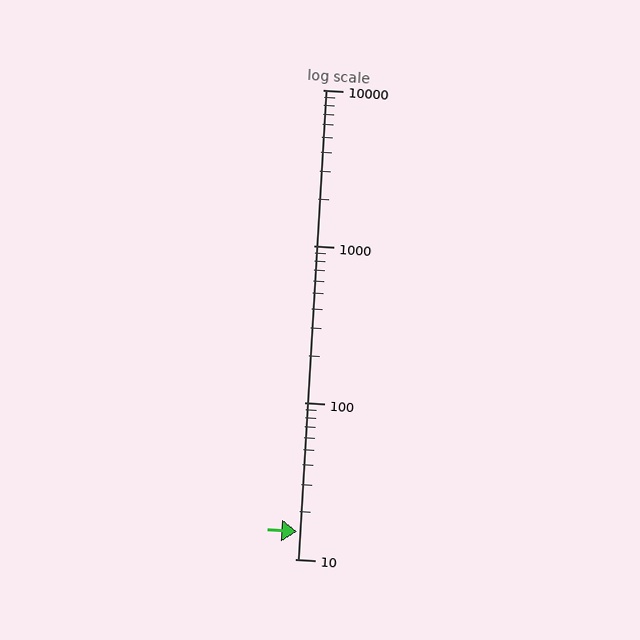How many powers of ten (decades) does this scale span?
The scale spans 3 decades, from 10 to 10000.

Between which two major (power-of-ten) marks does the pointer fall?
The pointer is between 10 and 100.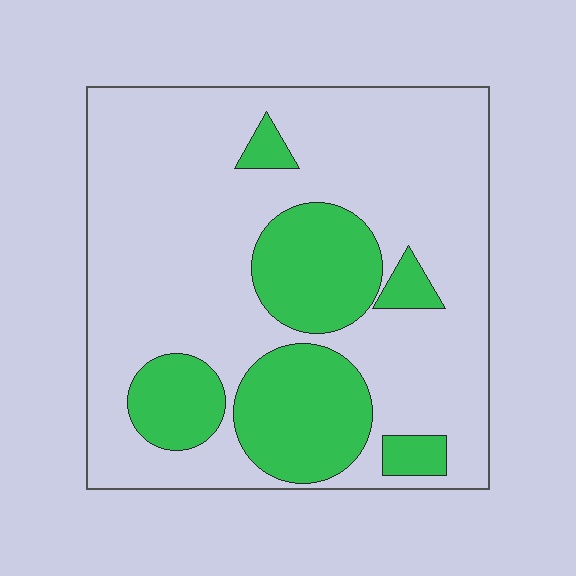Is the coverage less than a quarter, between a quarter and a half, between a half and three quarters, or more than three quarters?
Between a quarter and a half.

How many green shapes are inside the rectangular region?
6.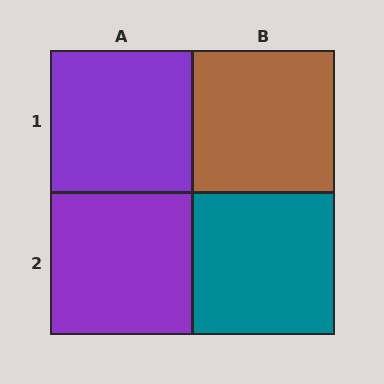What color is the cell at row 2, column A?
Purple.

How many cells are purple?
2 cells are purple.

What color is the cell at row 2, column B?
Teal.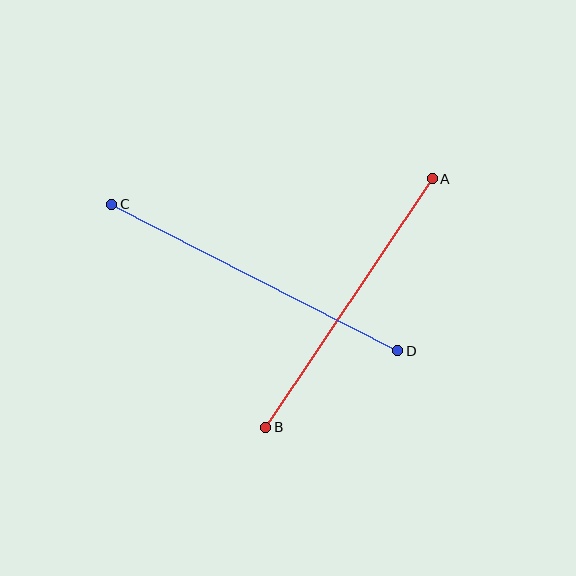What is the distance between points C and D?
The distance is approximately 321 pixels.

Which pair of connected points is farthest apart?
Points C and D are farthest apart.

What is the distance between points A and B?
The distance is approximately 299 pixels.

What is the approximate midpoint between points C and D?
The midpoint is at approximately (255, 277) pixels.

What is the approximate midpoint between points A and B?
The midpoint is at approximately (349, 303) pixels.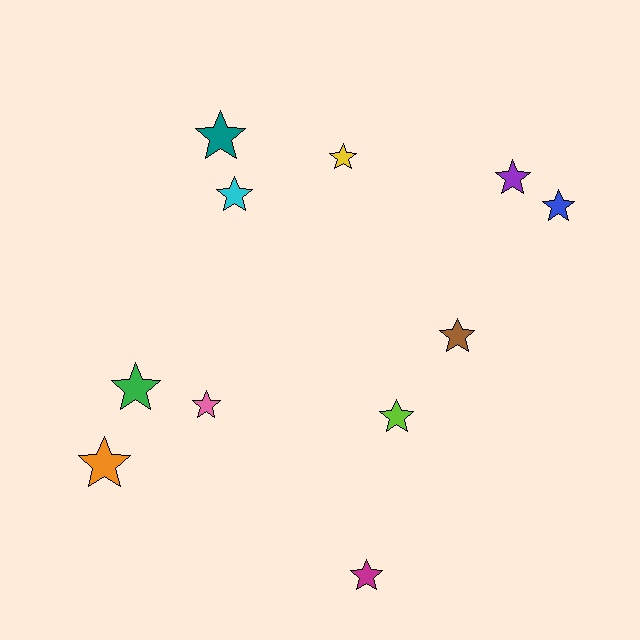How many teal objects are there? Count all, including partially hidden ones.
There is 1 teal object.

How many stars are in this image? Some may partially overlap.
There are 11 stars.